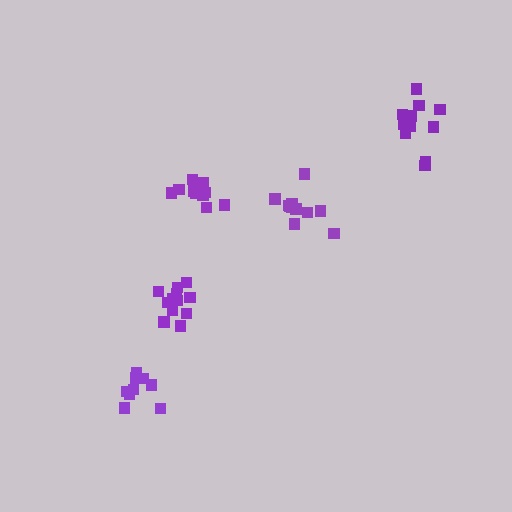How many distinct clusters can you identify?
There are 5 distinct clusters.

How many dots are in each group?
Group 1: 13 dots, Group 2: 11 dots, Group 3: 9 dots, Group 4: 10 dots, Group 5: 12 dots (55 total).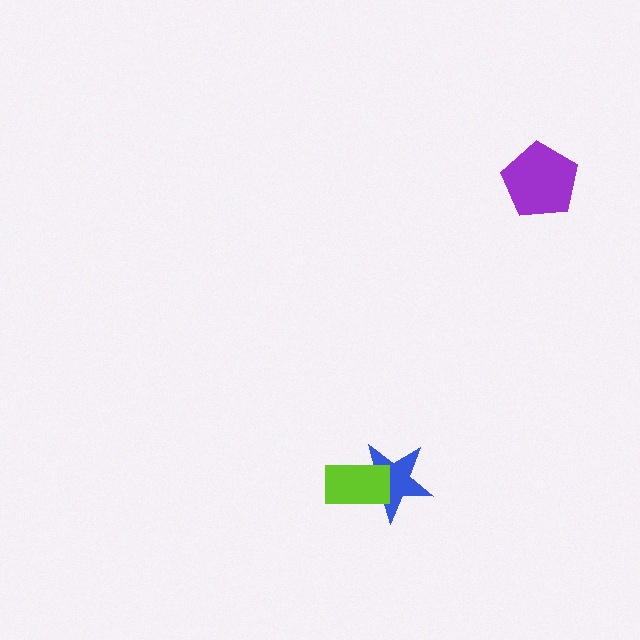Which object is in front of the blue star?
The lime rectangle is in front of the blue star.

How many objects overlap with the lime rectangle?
1 object overlaps with the lime rectangle.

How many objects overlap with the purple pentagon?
0 objects overlap with the purple pentagon.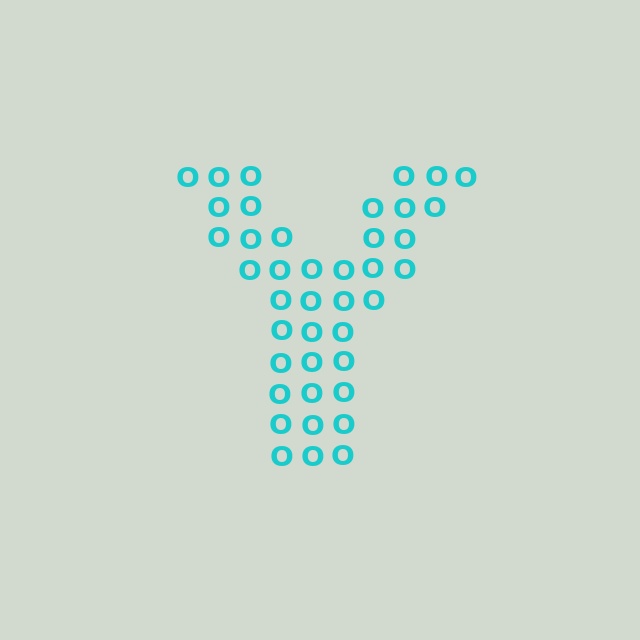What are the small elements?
The small elements are letter O's.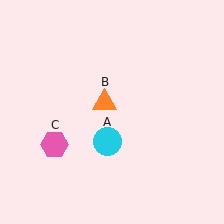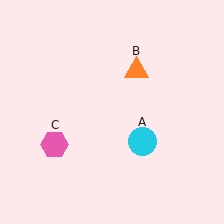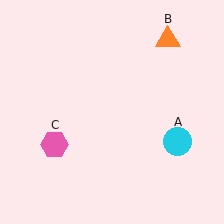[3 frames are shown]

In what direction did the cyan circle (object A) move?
The cyan circle (object A) moved right.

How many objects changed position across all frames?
2 objects changed position: cyan circle (object A), orange triangle (object B).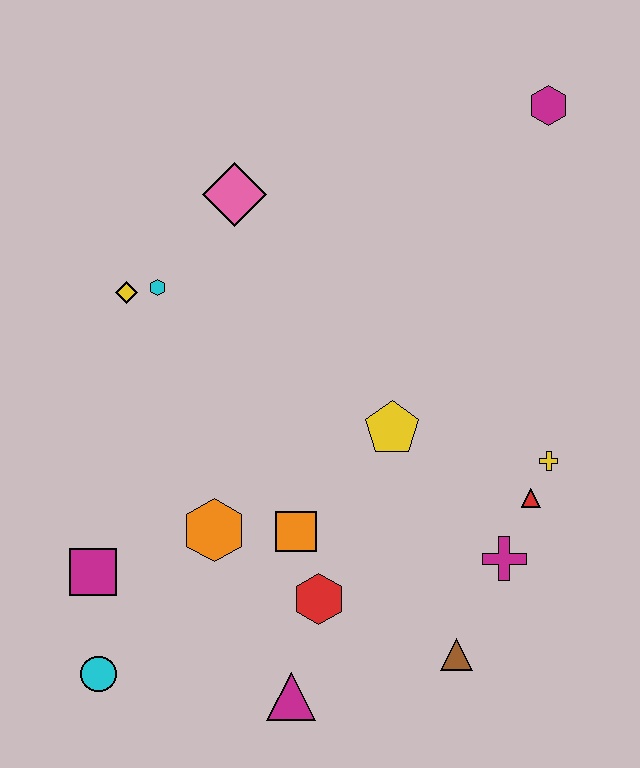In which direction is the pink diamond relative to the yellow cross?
The pink diamond is to the left of the yellow cross.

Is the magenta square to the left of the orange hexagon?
Yes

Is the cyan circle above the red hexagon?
No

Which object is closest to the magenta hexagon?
The pink diamond is closest to the magenta hexagon.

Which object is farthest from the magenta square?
The magenta hexagon is farthest from the magenta square.